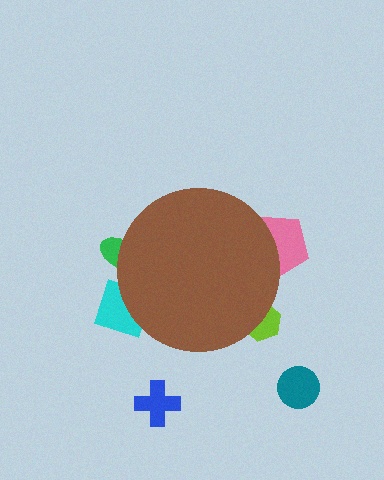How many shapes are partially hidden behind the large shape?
4 shapes are partially hidden.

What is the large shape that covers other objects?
A brown circle.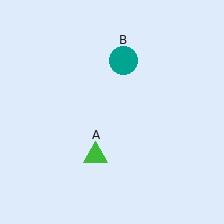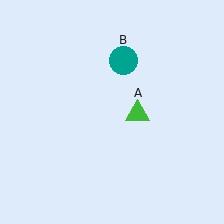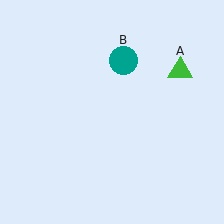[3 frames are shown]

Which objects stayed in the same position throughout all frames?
Teal circle (object B) remained stationary.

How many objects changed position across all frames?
1 object changed position: green triangle (object A).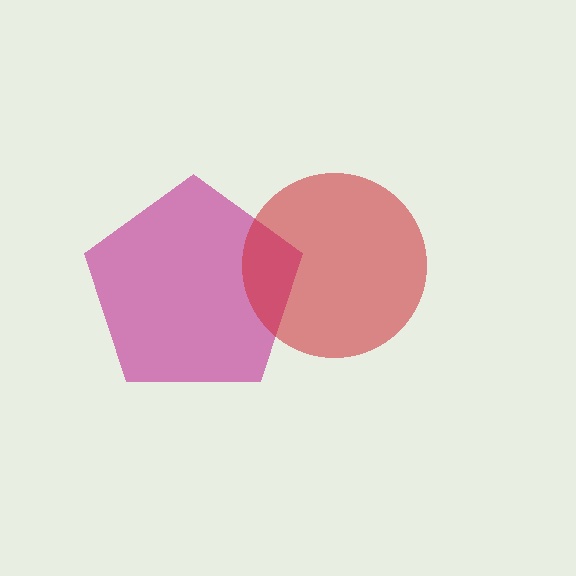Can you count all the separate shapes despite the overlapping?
Yes, there are 2 separate shapes.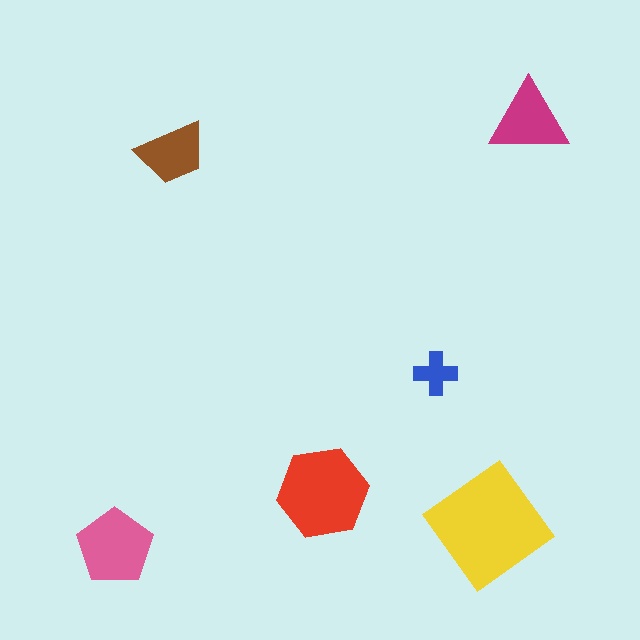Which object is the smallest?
The blue cross.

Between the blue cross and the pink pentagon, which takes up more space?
The pink pentagon.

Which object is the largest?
The yellow diamond.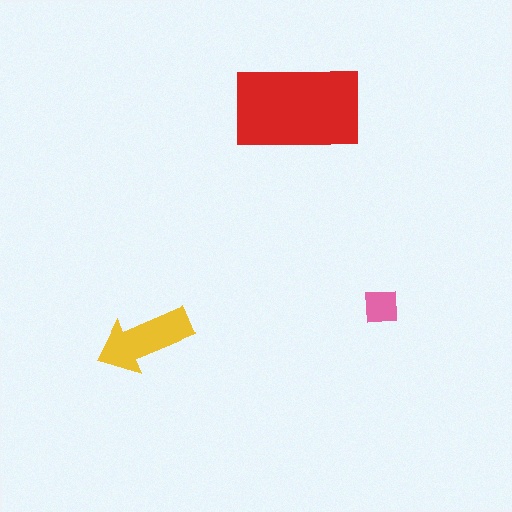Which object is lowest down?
The yellow arrow is bottommost.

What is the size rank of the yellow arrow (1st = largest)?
2nd.